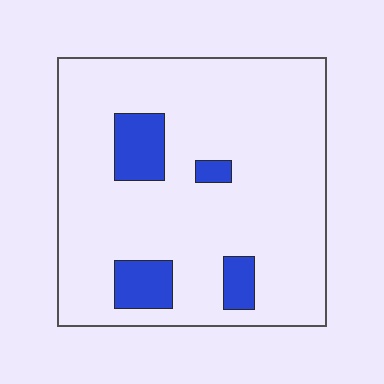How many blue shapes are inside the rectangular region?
4.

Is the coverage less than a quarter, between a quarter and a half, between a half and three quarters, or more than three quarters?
Less than a quarter.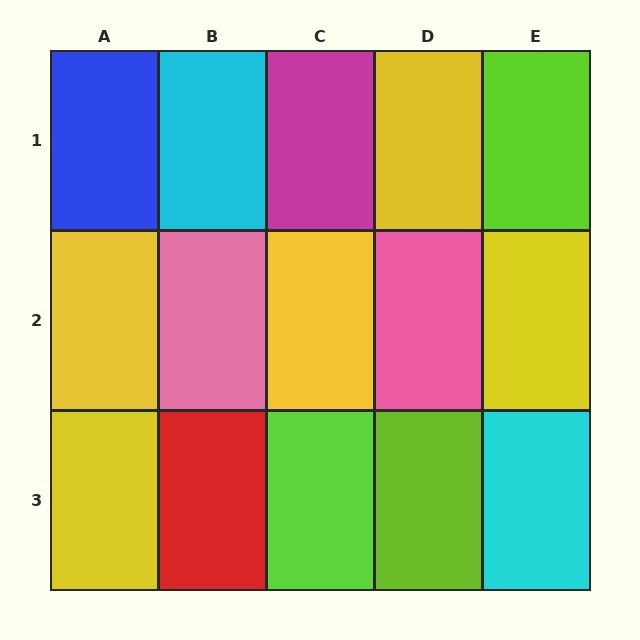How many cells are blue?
1 cell is blue.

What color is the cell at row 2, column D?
Pink.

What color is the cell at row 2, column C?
Yellow.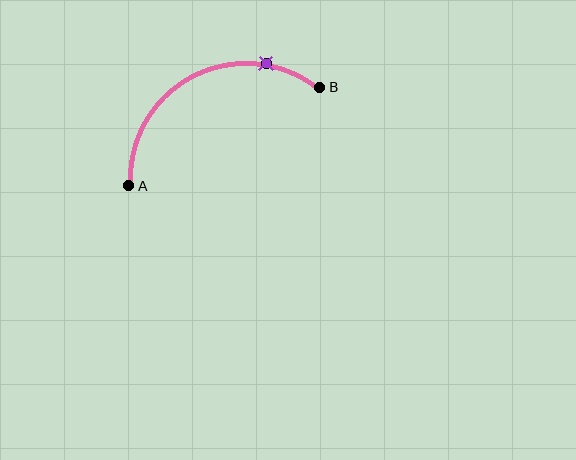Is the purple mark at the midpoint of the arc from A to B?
No. The purple mark lies on the arc but is closer to endpoint B. The arc midpoint would be at the point on the curve equidistant along the arc from both A and B.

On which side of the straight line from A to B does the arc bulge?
The arc bulges above the straight line connecting A and B.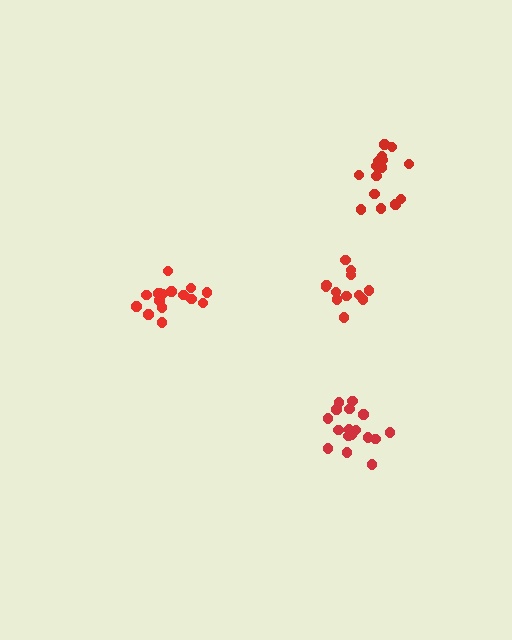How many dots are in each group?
Group 1: 16 dots, Group 2: 12 dots, Group 3: 16 dots, Group 4: 17 dots (61 total).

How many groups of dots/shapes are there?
There are 4 groups.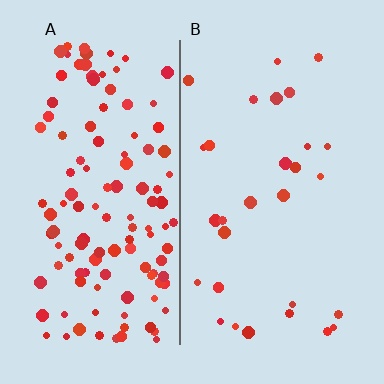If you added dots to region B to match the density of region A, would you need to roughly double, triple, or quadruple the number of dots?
Approximately quadruple.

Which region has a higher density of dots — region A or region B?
A (the left).